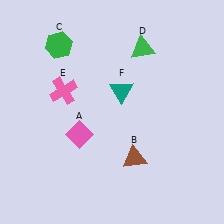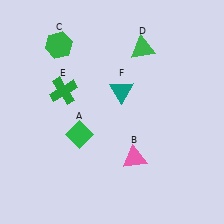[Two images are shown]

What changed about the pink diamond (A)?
In Image 1, A is pink. In Image 2, it changed to green.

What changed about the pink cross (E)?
In Image 1, E is pink. In Image 2, it changed to green.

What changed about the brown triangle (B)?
In Image 1, B is brown. In Image 2, it changed to pink.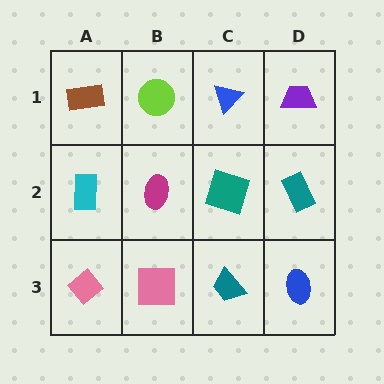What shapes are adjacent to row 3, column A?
A cyan rectangle (row 2, column A), a pink square (row 3, column B).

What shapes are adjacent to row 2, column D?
A purple trapezoid (row 1, column D), a blue ellipse (row 3, column D), a teal square (row 2, column C).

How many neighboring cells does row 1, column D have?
2.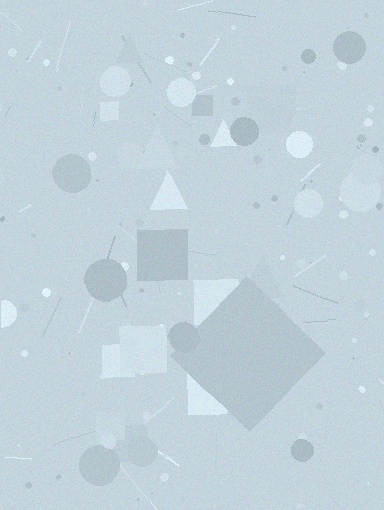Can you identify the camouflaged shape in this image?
The camouflaged shape is a diamond.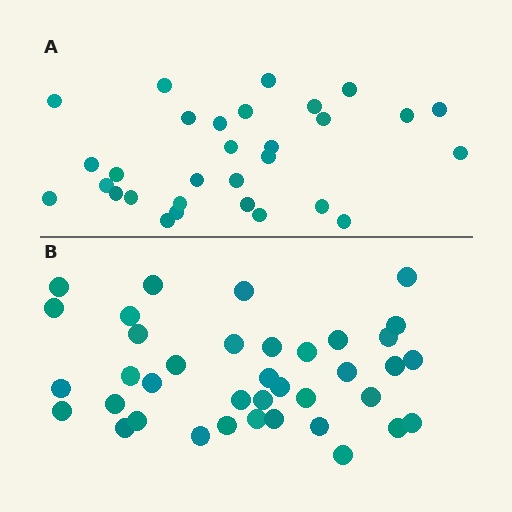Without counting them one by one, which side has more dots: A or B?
Region B (the bottom region) has more dots.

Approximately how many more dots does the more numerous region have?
Region B has roughly 8 or so more dots than region A.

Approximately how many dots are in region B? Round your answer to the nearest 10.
About 40 dots. (The exact count is 38, which rounds to 40.)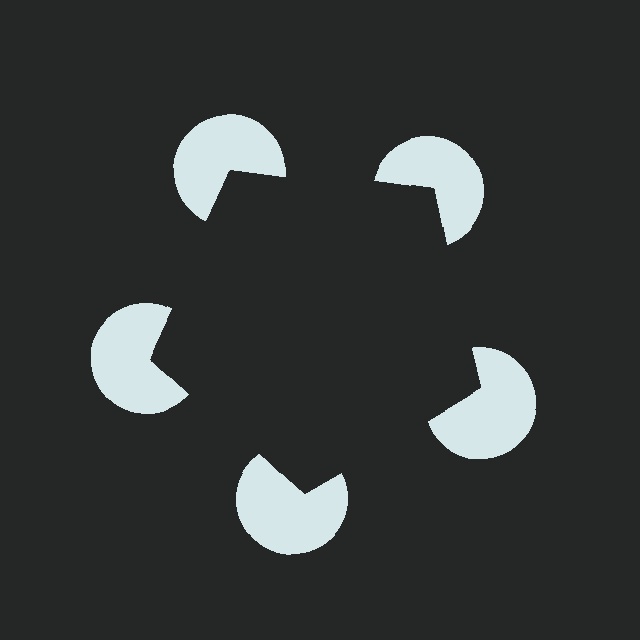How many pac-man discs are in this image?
There are 5 — one at each vertex of the illusory pentagon.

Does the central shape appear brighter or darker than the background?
It typically appears slightly darker than the background, even though no actual brightness change is drawn.